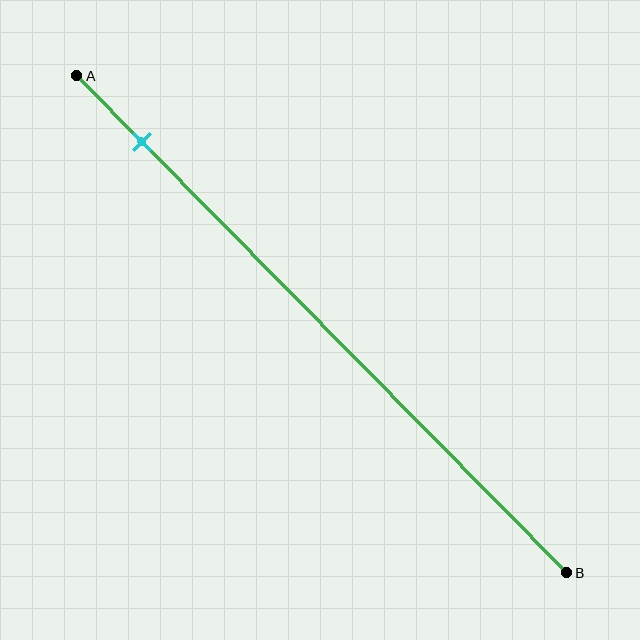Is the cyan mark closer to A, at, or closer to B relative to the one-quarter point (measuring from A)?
The cyan mark is closer to point A than the one-quarter point of segment AB.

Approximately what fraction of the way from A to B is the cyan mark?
The cyan mark is approximately 15% of the way from A to B.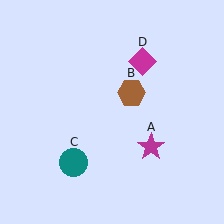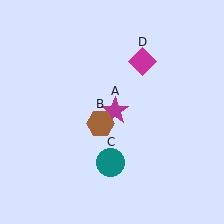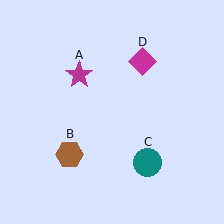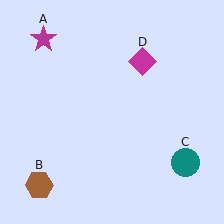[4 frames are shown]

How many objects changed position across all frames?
3 objects changed position: magenta star (object A), brown hexagon (object B), teal circle (object C).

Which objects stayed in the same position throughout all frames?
Magenta diamond (object D) remained stationary.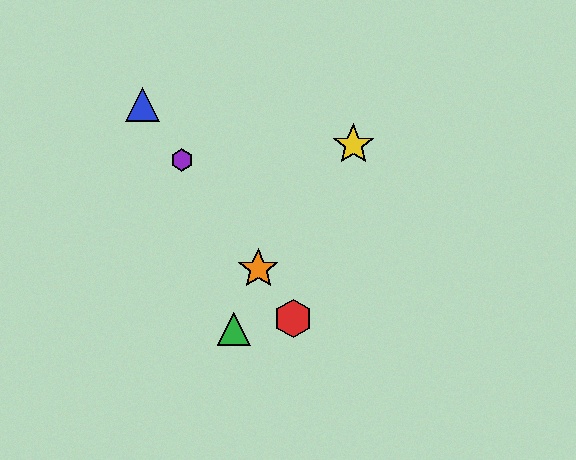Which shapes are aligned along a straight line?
The red hexagon, the blue triangle, the purple hexagon, the orange star are aligned along a straight line.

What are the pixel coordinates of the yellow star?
The yellow star is at (353, 145).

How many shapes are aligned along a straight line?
4 shapes (the red hexagon, the blue triangle, the purple hexagon, the orange star) are aligned along a straight line.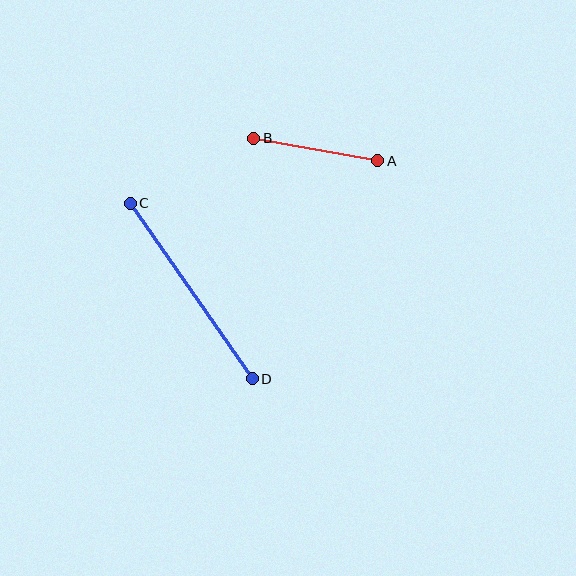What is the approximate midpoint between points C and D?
The midpoint is at approximately (191, 291) pixels.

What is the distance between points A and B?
The distance is approximately 126 pixels.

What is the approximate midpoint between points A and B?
The midpoint is at approximately (316, 150) pixels.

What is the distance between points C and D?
The distance is approximately 214 pixels.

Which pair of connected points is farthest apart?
Points C and D are farthest apart.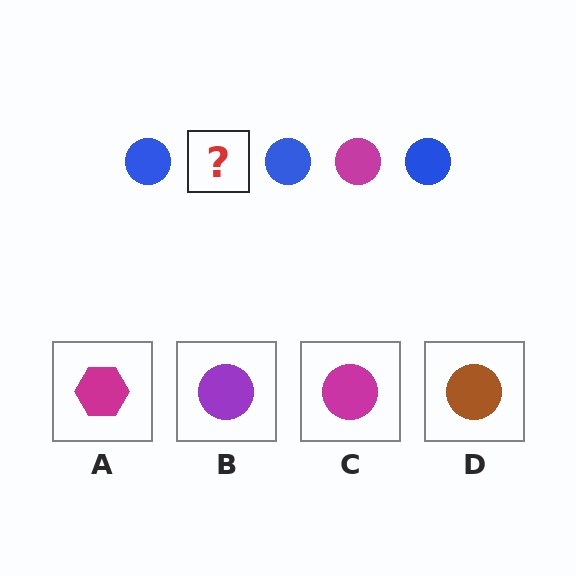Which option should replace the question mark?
Option C.